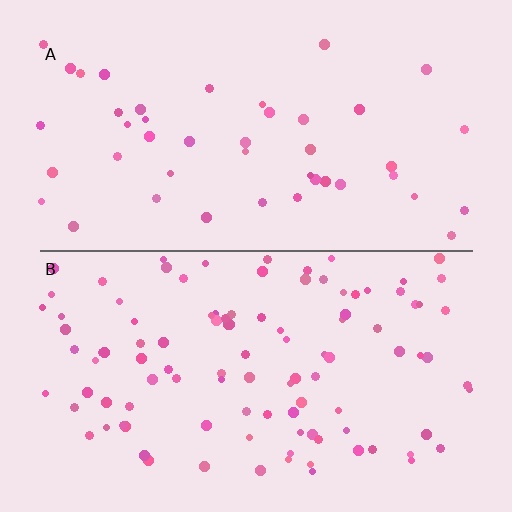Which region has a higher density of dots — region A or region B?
B (the bottom).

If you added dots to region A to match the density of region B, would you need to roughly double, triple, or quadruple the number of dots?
Approximately double.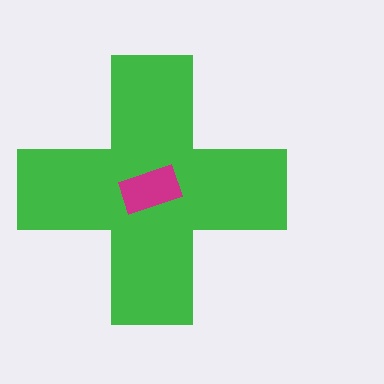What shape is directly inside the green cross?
The magenta rectangle.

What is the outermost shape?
The green cross.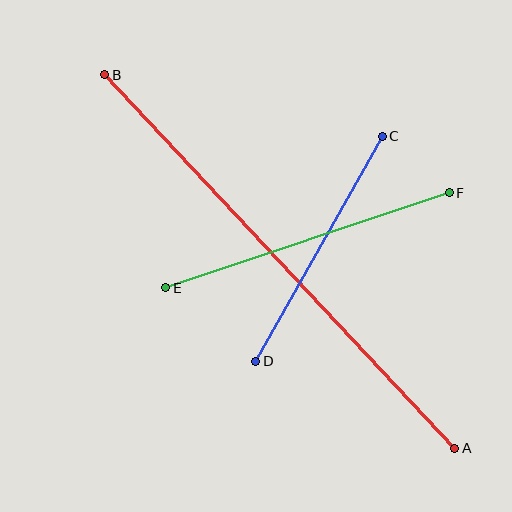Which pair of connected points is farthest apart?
Points A and B are farthest apart.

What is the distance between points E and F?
The distance is approximately 299 pixels.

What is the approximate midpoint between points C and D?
The midpoint is at approximately (319, 249) pixels.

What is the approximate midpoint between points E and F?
The midpoint is at approximately (308, 240) pixels.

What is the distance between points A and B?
The distance is approximately 512 pixels.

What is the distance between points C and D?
The distance is approximately 258 pixels.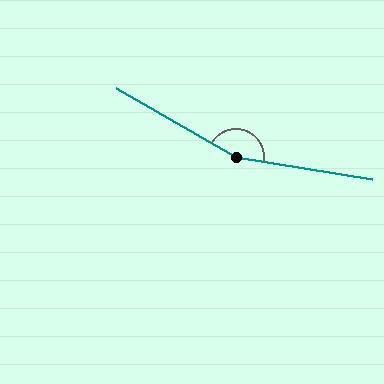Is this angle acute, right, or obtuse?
It is obtuse.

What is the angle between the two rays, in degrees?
Approximately 159 degrees.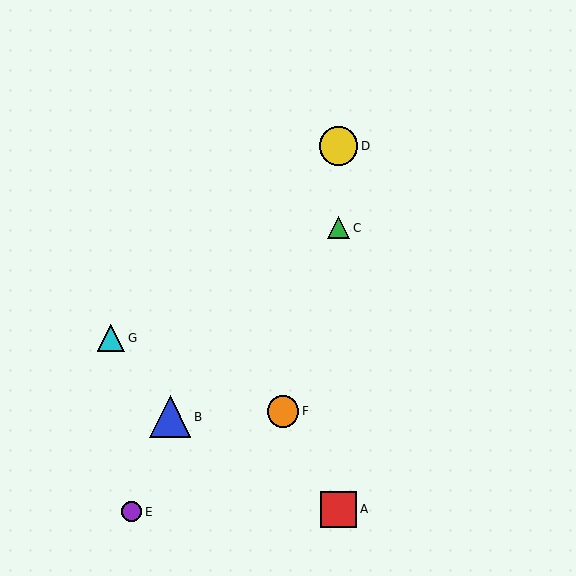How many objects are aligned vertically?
3 objects (A, C, D) are aligned vertically.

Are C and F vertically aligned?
No, C is at x≈338 and F is at x≈283.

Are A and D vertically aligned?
Yes, both are at x≈338.